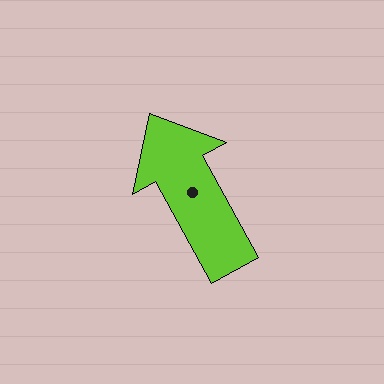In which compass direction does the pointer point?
Northwest.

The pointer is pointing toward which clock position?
Roughly 11 o'clock.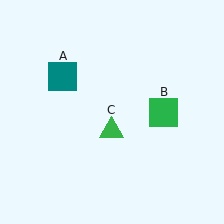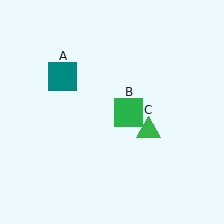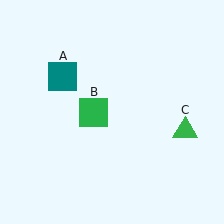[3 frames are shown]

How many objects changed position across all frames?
2 objects changed position: green square (object B), green triangle (object C).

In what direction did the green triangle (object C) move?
The green triangle (object C) moved right.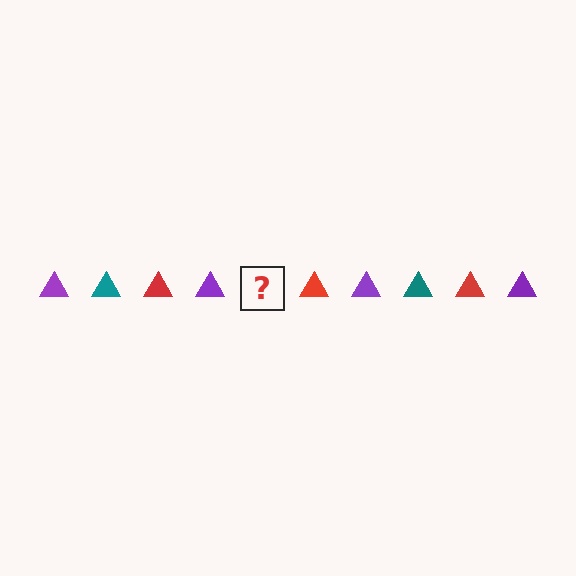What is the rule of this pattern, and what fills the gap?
The rule is that the pattern cycles through purple, teal, red triangles. The gap should be filled with a teal triangle.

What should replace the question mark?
The question mark should be replaced with a teal triangle.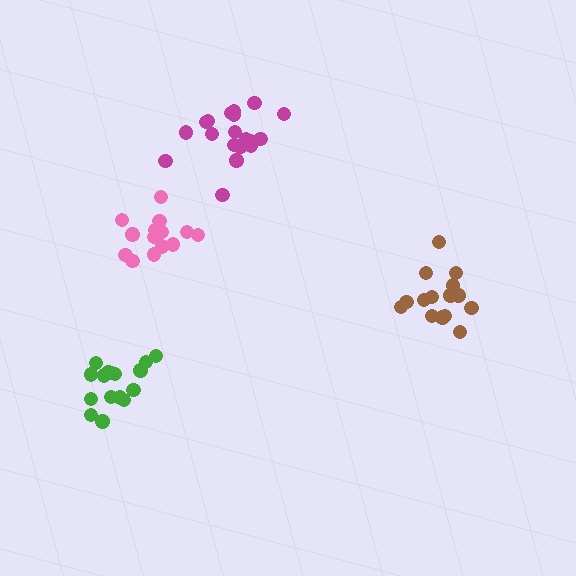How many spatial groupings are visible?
There are 4 spatial groupings.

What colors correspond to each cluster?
The clusters are colored: green, magenta, brown, pink.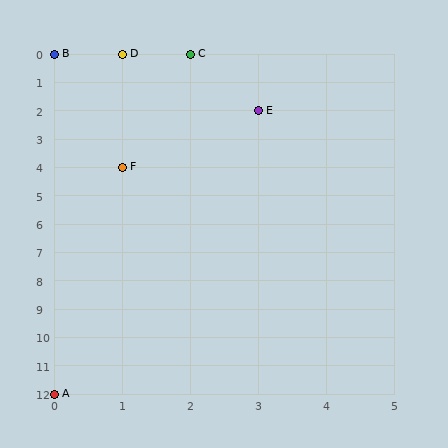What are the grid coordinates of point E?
Point E is at grid coordinates (3, 2).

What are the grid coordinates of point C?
Point C is at grid coordinates (2, 0).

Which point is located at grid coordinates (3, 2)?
Point E is at (3, 2).